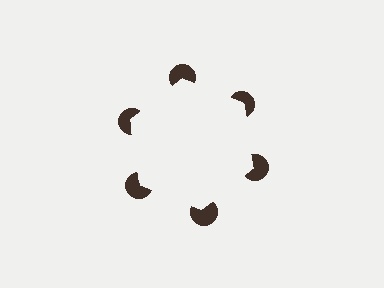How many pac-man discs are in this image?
There are 6 — one at each vertex of the illusory hexagon.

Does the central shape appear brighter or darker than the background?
It typically appears slightly brighter than the background, even though no actual brightness change is drawn.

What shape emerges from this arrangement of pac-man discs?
An illusory hexagon — its edges are inferred from the aligned wedge cuts in the pac-man discs, not physically drawn.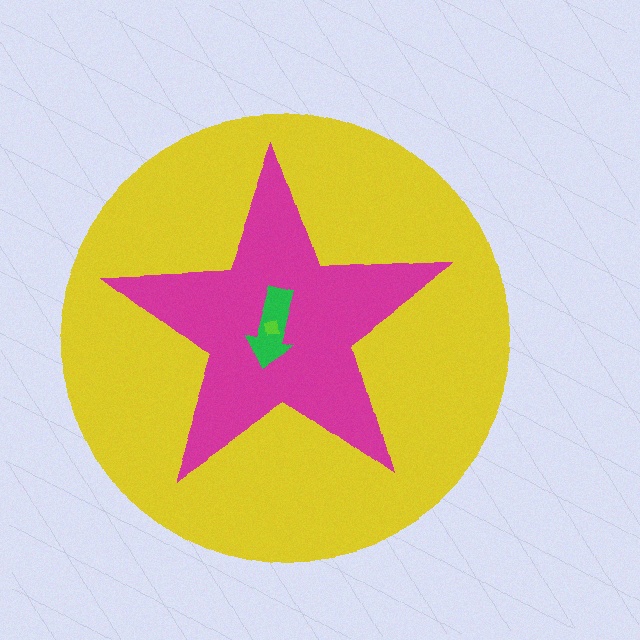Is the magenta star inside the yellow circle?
Yes.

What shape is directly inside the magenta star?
The green arrow.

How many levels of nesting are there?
4.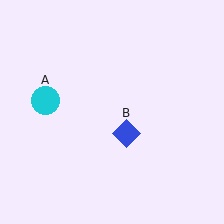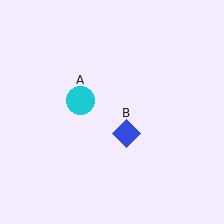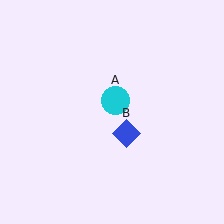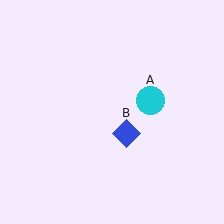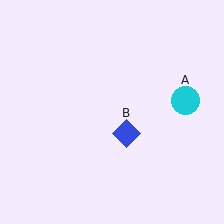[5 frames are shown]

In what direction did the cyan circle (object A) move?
The cyan circle (object A) moved right.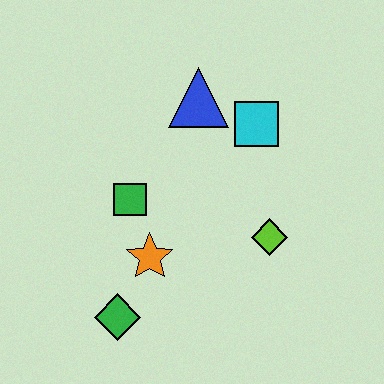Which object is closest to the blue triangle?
The cyan square is closest to the blue triangle.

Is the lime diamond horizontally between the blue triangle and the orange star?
No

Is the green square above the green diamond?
Yes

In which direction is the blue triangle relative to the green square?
The blue triangle is above the green square.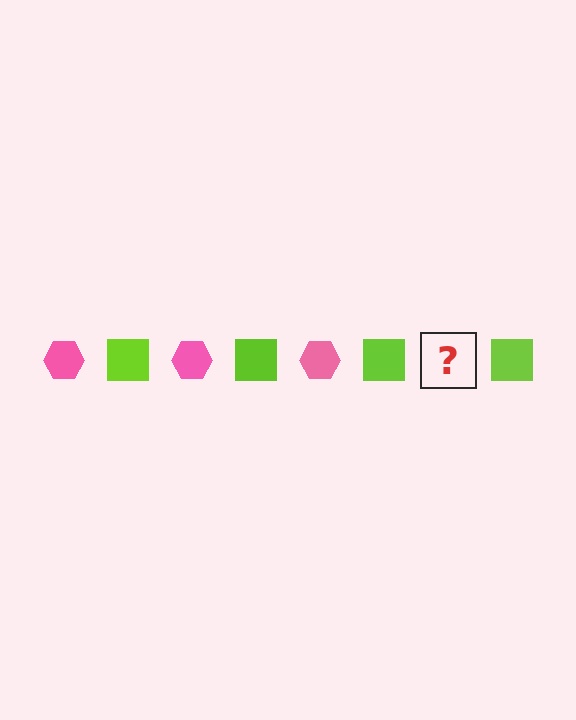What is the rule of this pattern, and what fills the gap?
The rule is that the pattern alternates between pink hexagon and lime square. The gap should be filled with a pink hexagon.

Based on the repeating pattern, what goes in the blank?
The blank should be a pink hexagon.